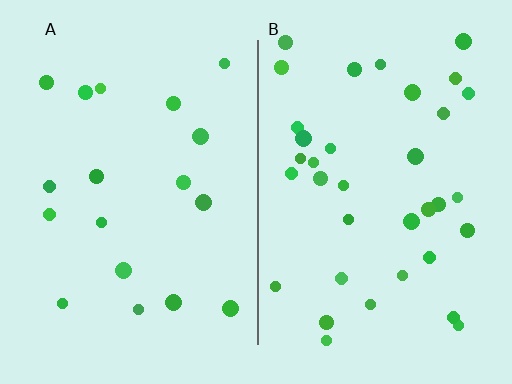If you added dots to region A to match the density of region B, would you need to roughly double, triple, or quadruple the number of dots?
Approximately double.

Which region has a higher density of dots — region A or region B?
B (the right).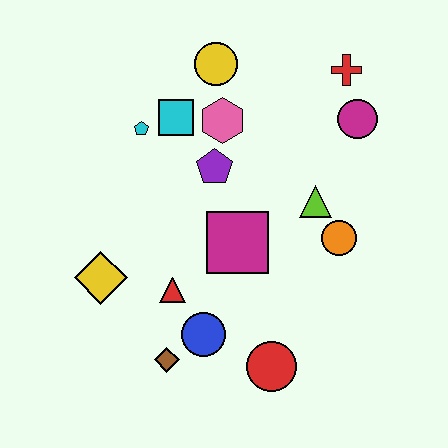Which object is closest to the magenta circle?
The red cross is closest to the magenta circle.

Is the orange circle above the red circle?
Yes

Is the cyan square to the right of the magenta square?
No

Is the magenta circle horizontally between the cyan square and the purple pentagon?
No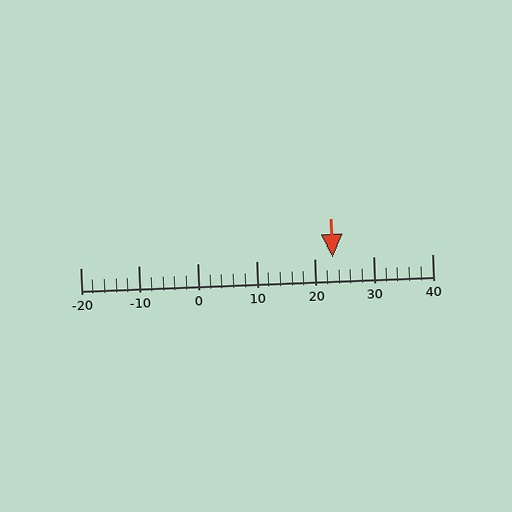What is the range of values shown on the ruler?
The ruler shows values from -20 to 40.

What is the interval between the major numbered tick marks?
The major tick marks are spaced 10 units apart.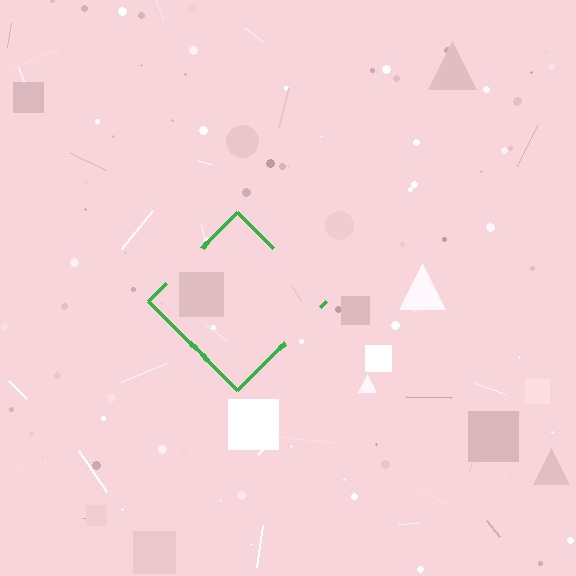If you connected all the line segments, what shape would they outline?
They would outline a diamond.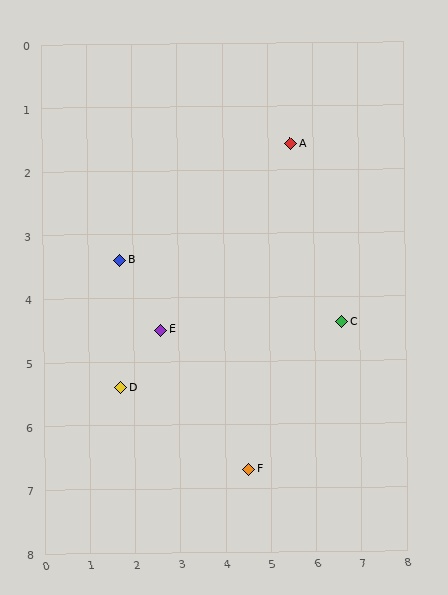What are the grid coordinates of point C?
Point C is at approximately (6.6, 4.4).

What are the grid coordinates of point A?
Point A is at approximately (5.5, 1.6).